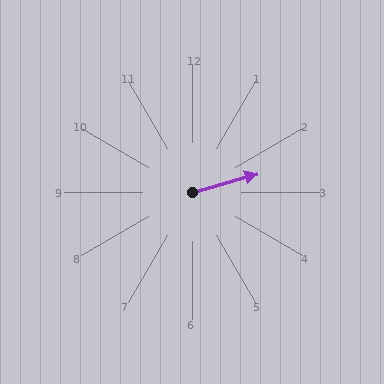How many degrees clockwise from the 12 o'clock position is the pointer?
Approximately 74 degrees.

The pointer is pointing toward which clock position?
Roughly 2 o'clock.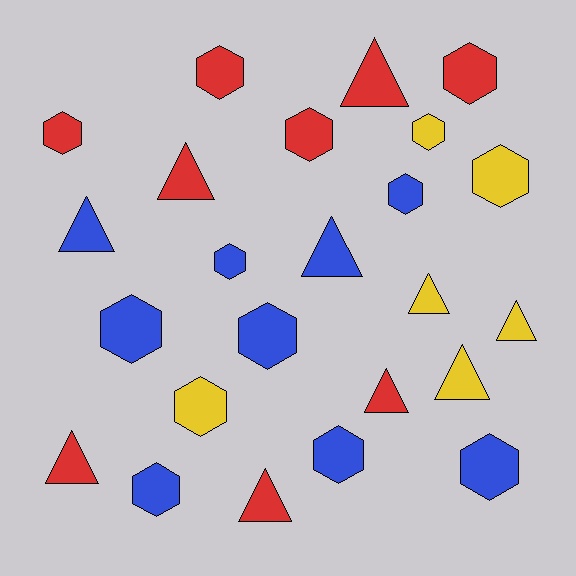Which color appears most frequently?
Red, with 9 objects.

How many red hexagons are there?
There are 4 red hexagons.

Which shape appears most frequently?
Hexagon, with 14 objects.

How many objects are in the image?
There are 24 objects.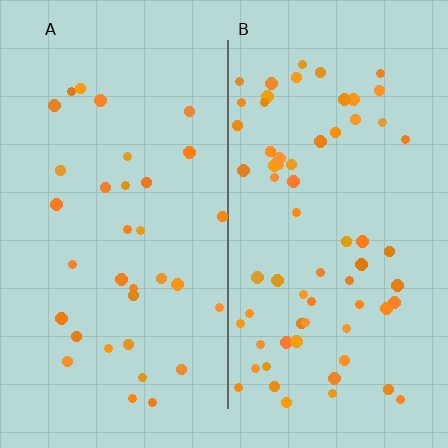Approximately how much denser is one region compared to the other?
Approximately 2.1× — region B over region A.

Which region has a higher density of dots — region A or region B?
B (the right).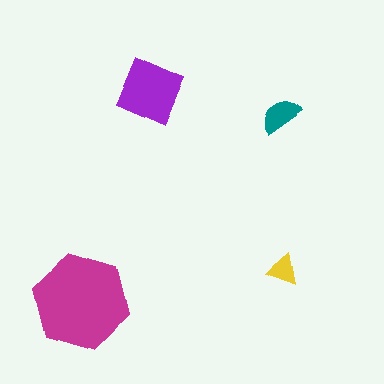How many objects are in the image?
There are 4 objects in the image.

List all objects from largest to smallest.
The magenta hexagon, the purple diamond, the teal semicircle, the yellow triangle.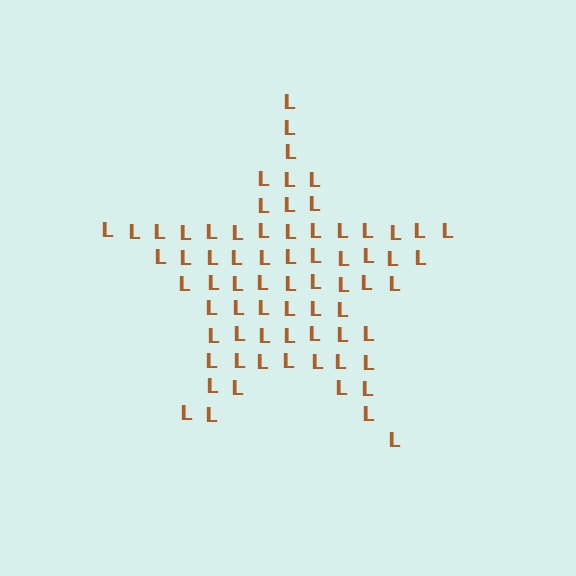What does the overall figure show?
The overall figure shows a star.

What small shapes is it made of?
It is made of small letter L's.